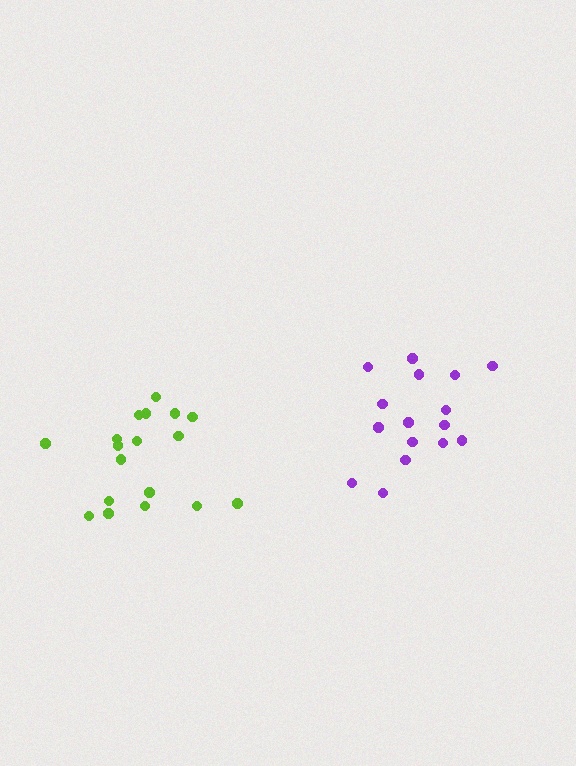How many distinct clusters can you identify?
There are 2 distinct clusters.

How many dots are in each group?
Group 1: 16 dots, Group 2: 18 dots (34 total).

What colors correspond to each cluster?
The clusters are colored: purple, lime.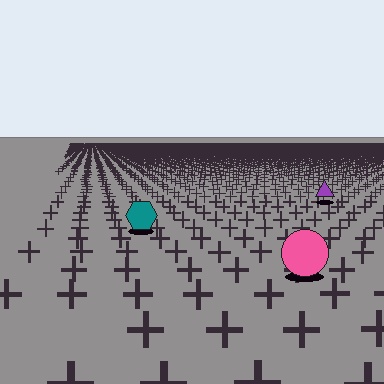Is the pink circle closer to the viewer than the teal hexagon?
Yes. The pink circle is closer — you can tell from the texture gradient: the ground texture is coarser near it.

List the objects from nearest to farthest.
From nearest to farthest: the pink circle, the teal hexagon, the purple triangle.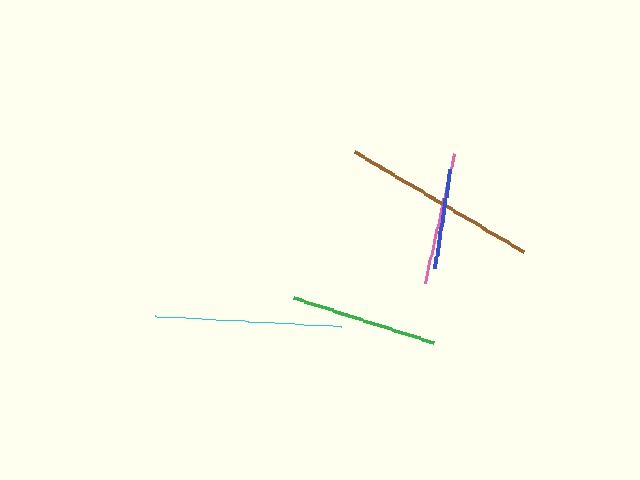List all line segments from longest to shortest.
From longest to shortest: brown, cyan, green, pink, blue.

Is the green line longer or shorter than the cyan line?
The cyan line is longer than the green line.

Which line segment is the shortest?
The blue line is the shortest at approximately 100 pixels.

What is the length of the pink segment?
The pink segment is approximately 133 pixels long.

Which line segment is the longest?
The brown line is the longest at approximately 196 pixels.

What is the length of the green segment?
The green segment is approximately 147 pixels long.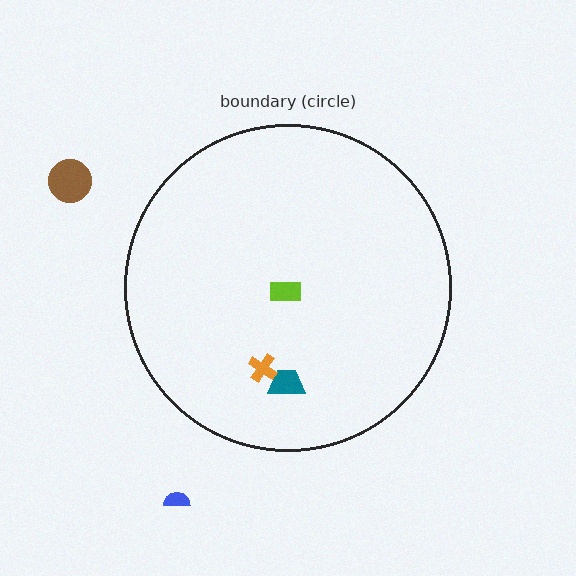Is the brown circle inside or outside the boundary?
Outside.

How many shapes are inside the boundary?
3 inside, 2 outside.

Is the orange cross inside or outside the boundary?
Inside.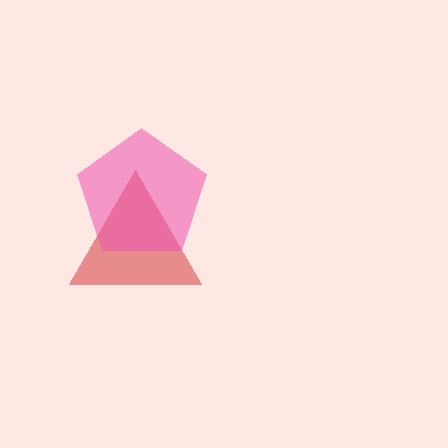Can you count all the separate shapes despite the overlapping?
Yes, there are 2 separate shapes.